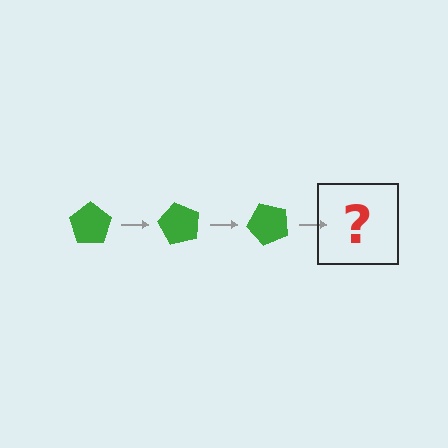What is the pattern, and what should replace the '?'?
The pattern is that the pentagon rotates 60 degrees each step. The '?' should be a green pentagon rotated 180 degrees.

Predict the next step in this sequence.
The next step is a green pentagon rotated 180 degrees.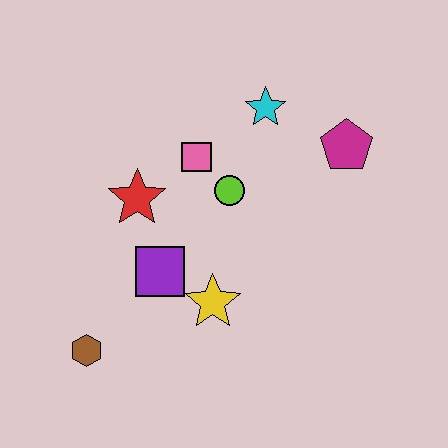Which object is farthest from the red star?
The magenta pentagon is farthest from the red star.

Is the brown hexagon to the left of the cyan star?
Yes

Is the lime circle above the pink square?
No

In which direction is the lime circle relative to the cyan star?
The lime circle is below the cyan star.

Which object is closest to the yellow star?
The purple square is closest to the yellow star.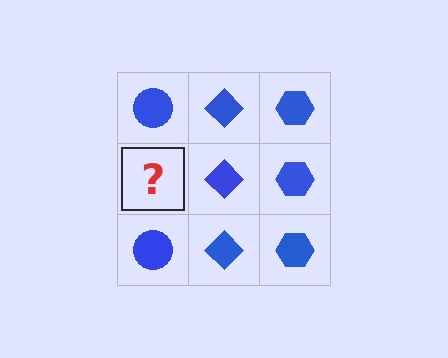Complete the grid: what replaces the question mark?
The question mark should be replaced with a blue circle.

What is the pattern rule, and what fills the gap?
The rule is that each column has a consistent shape. The gap should be filled with a blue circle.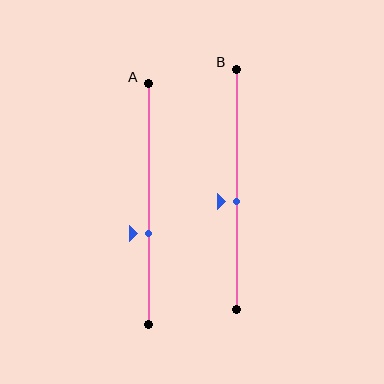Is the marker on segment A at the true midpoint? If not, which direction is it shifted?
No, the marker on segment A is shifted downward by about 12% of the segment length.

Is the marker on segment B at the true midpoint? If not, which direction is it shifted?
No, the marker on segment B is shifted downward by about 5% of the segment length.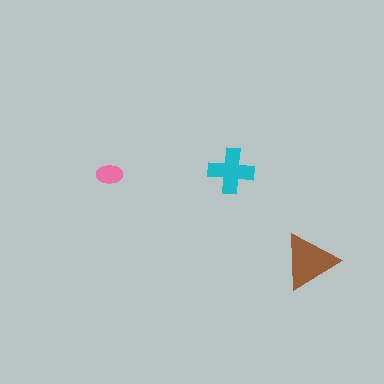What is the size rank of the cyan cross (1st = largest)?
2nd.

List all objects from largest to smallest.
The brown triangle, the cyan cross, the pink ellipse.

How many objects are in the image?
There are 3 objects in the image.